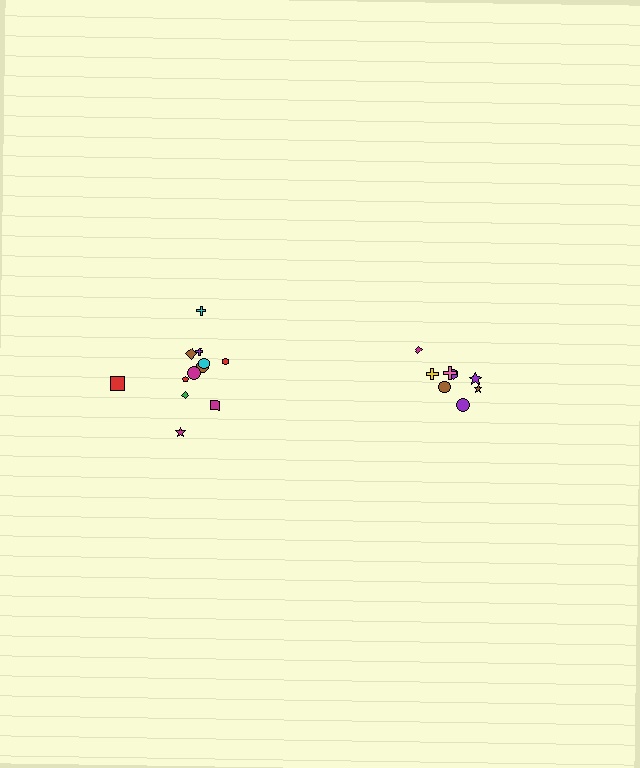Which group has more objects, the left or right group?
The left group.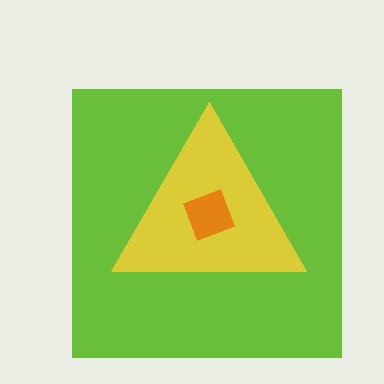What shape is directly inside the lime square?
The yellow triangle.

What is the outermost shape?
The lime square.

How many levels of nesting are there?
3.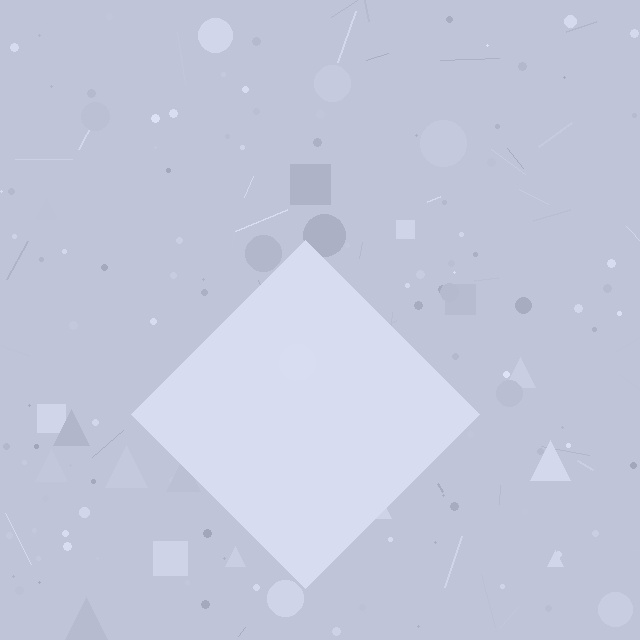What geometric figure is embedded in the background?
A diamond is embedded in the background.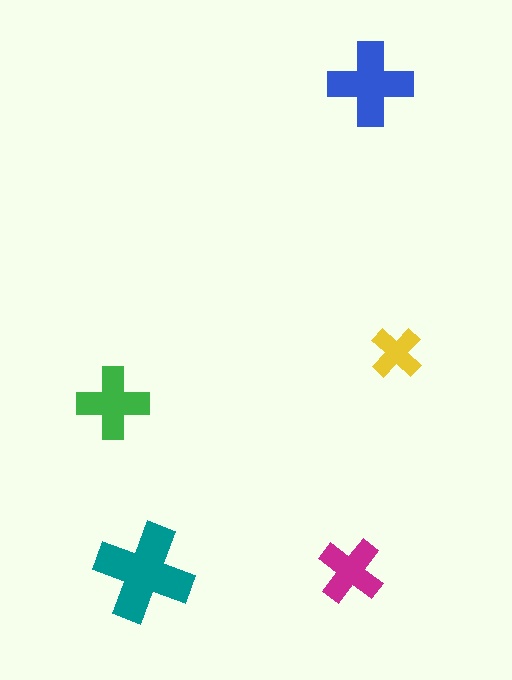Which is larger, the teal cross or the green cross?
The teal one.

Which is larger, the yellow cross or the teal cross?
The teal one.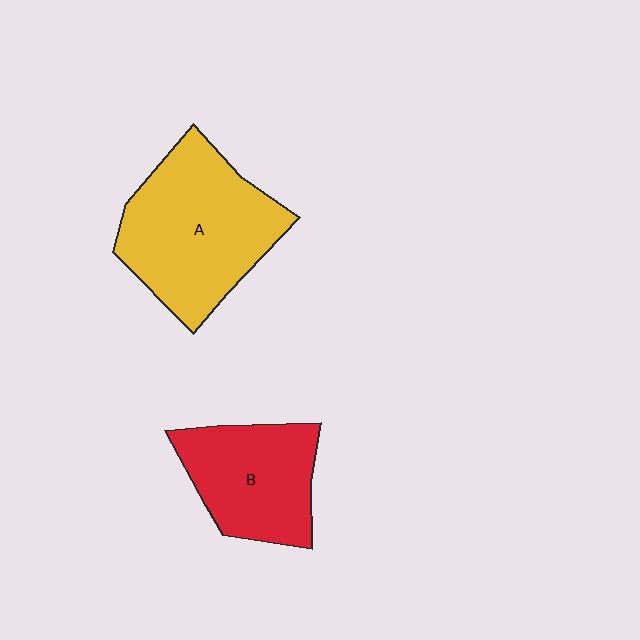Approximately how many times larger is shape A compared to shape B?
Approximately 1.4 times.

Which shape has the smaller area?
Shape B (red).